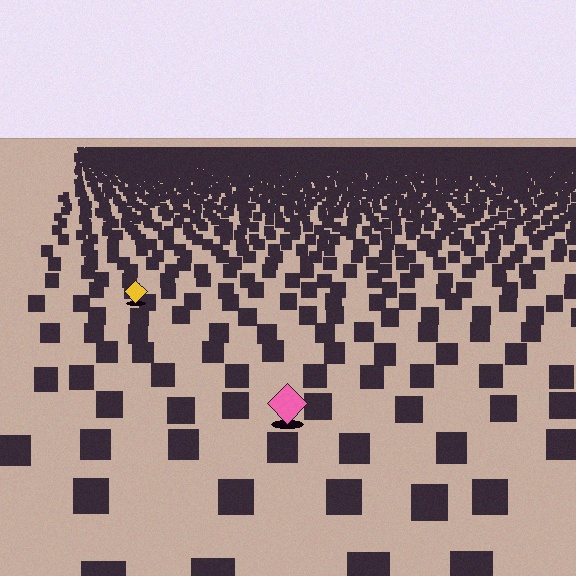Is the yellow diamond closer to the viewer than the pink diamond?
No. The pink diamond is closer — you can tell from the texture gradient: the ground texture is coarser near it.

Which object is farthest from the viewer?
The yellow diamond is farthest from the viewer. It appears smaller and the ground texture around it is denser.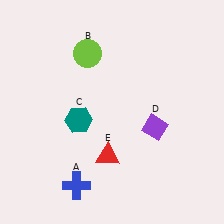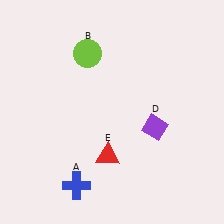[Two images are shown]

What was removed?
The teal hexagon (C) was removed in Image 2.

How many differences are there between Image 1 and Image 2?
There is 1 difference between the two images.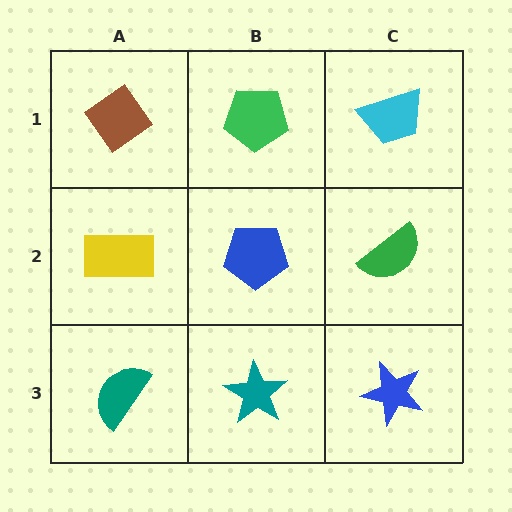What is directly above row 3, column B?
A blue pentagon.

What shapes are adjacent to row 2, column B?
A green pentagon (row 1, column B), a teal star (row 3, column B), a yellow rectangle (row 2, column A), a green semicircle (row 2, column C).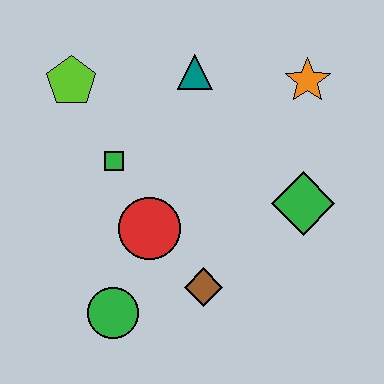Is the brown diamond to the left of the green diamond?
Yes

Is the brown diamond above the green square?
No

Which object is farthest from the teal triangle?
The green circle is farthest from the teal triangle.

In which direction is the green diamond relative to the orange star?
The green diamond is below the orange star.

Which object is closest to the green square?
The red circle is closest to the green square.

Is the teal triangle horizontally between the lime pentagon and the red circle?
No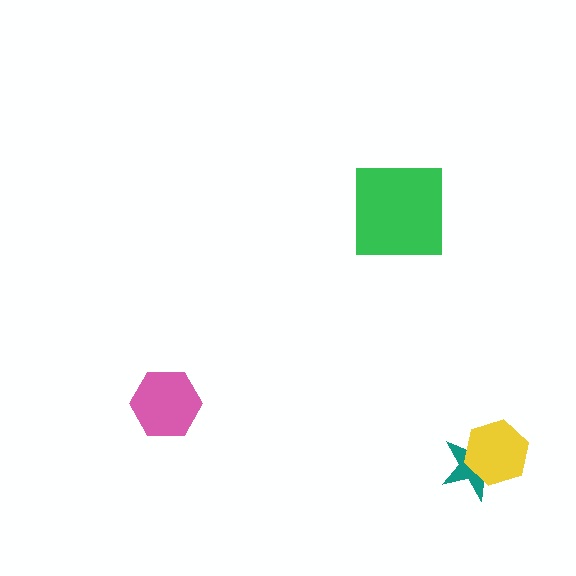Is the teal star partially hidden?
Yes, it is partially covered by another shape.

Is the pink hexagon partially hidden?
No, no other shape covers it.